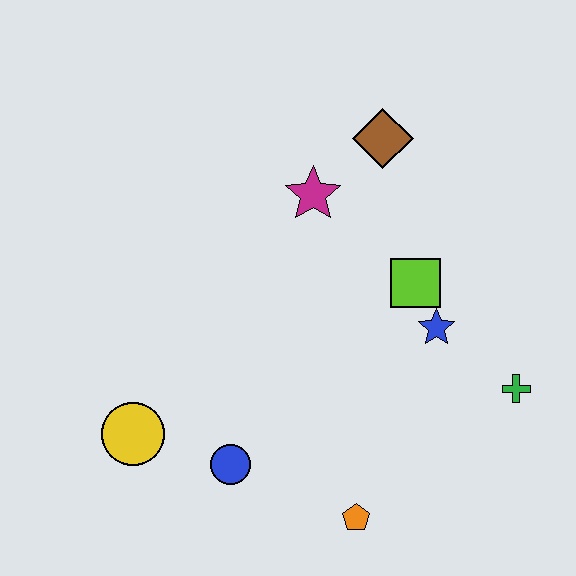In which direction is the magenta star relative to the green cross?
The magenta star is to the left of the green cross.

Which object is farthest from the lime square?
The yellow circle is farthest from the lime square.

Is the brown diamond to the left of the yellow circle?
No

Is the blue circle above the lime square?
No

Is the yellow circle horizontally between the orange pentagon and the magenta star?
No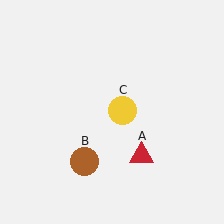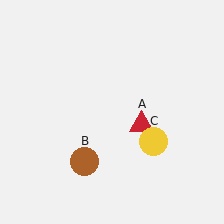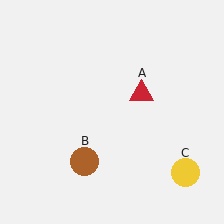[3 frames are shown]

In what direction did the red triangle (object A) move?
The red triangle (object A) moved up.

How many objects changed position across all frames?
2 objects changed position: red triangle (object A), yellow circle (object C).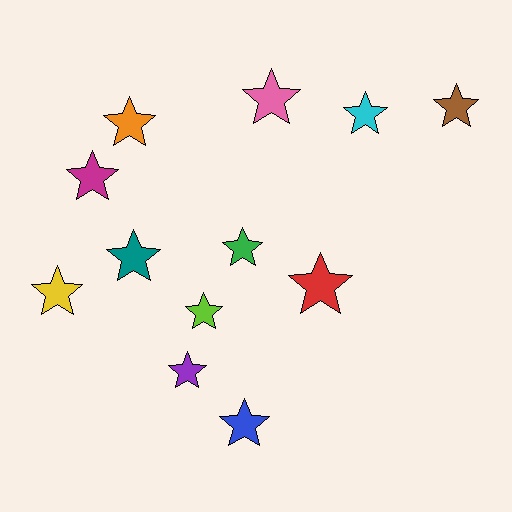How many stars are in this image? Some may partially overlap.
There are 12 stars.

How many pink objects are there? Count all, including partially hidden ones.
There is 1 pink object.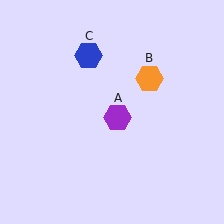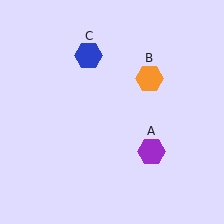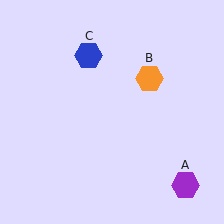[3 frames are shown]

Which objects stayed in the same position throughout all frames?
Orange hexagon (object B) and blue hexagon (object C) remained stationary.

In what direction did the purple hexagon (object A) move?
The purple hexagon (object A) moved down and to the right.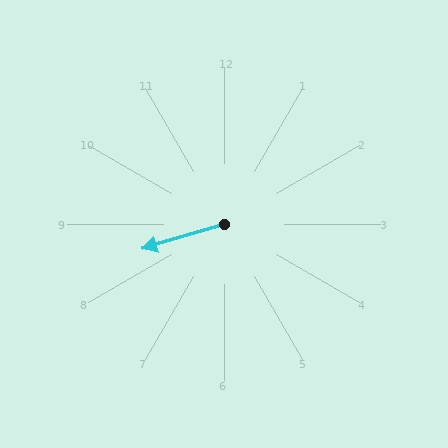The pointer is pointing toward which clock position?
Roughly 8 o'clock.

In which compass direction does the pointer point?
West.